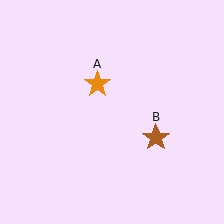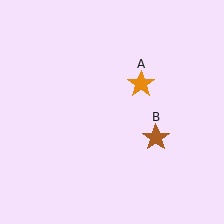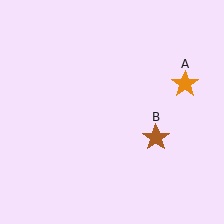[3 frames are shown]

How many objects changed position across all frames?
1 object changed position: orange star (object A).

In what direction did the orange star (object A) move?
The orange star (object A) moved right.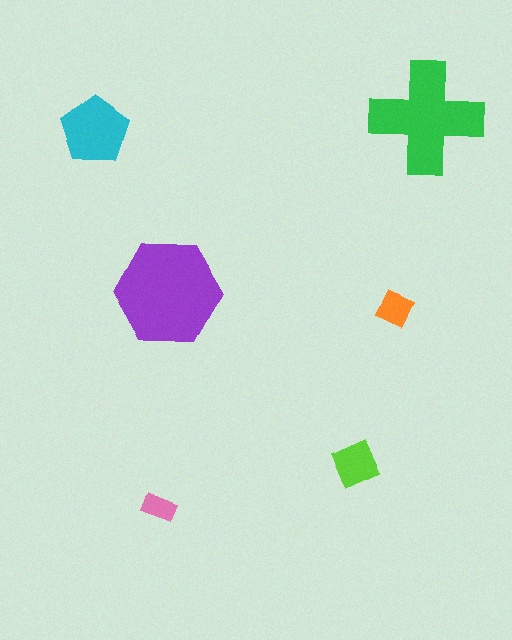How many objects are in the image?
There are 6 objects in the image.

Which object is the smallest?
The pink rectangle.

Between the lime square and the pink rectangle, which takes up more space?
The lime square.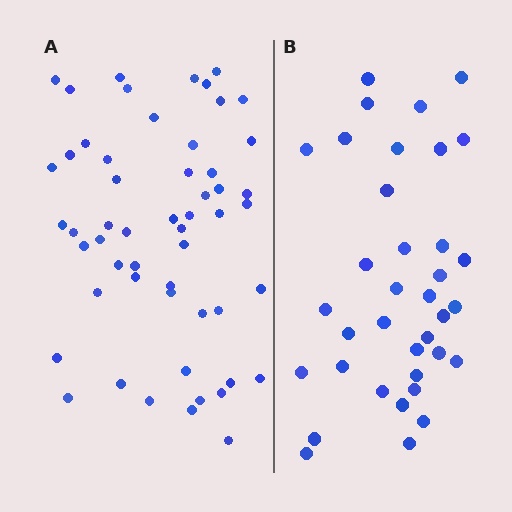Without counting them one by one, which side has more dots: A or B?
Region A (the left region) has more dots.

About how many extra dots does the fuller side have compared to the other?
Region A has approximately 20 more dots than region B.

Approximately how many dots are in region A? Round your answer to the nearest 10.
About 50 dots. (The exact count is 54, which rounds to 50.)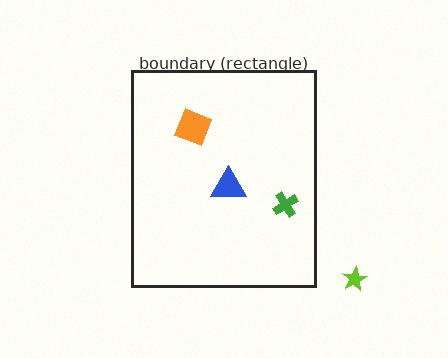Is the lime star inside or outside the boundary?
Outside.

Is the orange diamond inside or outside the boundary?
Inside.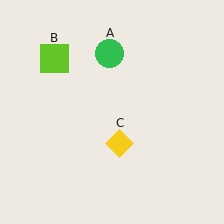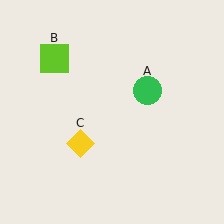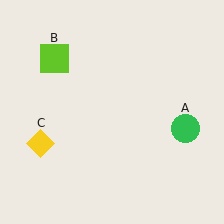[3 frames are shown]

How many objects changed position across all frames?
2 objects changed position: green circle (object A), yellow diamond (object C).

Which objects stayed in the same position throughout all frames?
Lime square (object B) remained stationary.